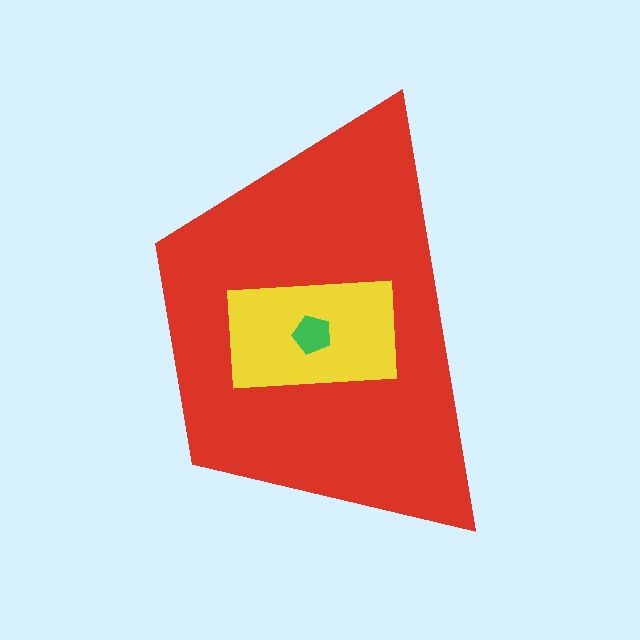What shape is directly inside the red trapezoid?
The yellow rectangle.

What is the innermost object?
The green pentagon.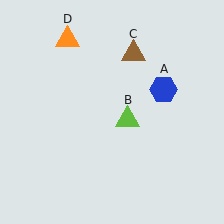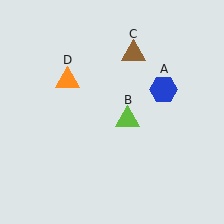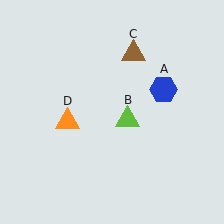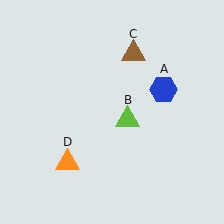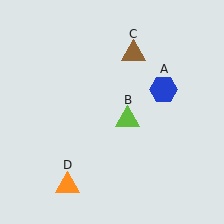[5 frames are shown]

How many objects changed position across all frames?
1 object changed position: orange triangle (object D).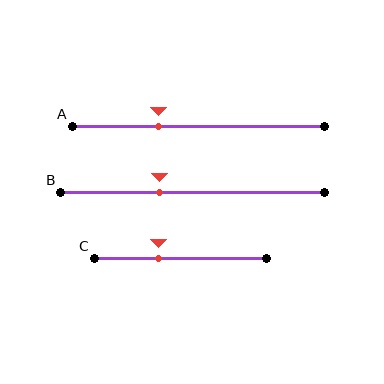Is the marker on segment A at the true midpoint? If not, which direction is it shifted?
No, the marker on segment A is shifted to the left by about 16% of the segment length.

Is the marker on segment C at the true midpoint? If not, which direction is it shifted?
No, the marker on segment C is shifted to the left by about 13% of the segment length.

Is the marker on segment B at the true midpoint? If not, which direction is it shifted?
No, the marker on segment B is shifted to the left by about 13% of the segment length.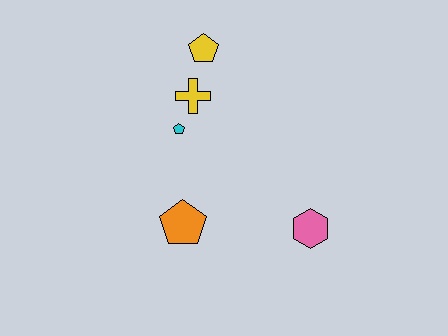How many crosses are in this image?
There is 1 cross.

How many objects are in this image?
There are 5 objects.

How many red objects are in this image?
There are no red objects.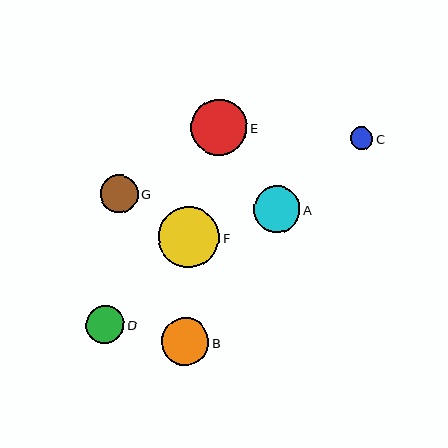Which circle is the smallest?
Circle C is the smallest with a size of approximately 23 pixels.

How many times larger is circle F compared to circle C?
Circle F is approximately 2.7 times the size of circle C.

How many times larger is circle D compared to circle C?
Circle D is approximately 1.7 times the size of circle C.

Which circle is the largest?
Circle F is the largest with a size of approximately 61 pixels.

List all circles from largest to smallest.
From largest to smallest: F, E, B, A, G, D, C.